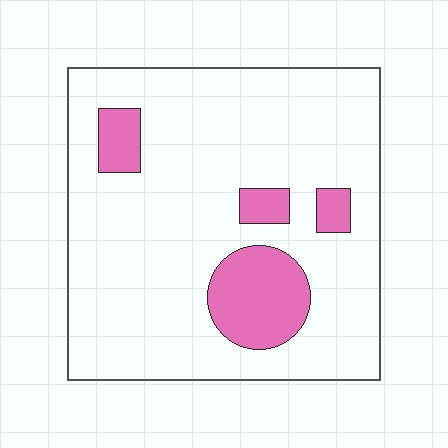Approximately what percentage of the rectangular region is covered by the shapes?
Approximately 15%.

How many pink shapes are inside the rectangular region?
4.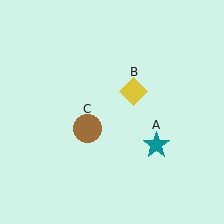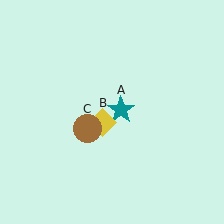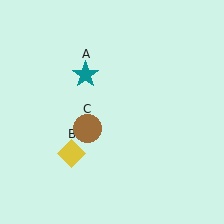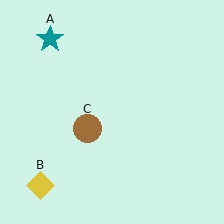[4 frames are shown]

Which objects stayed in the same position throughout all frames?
Brown circle (object C) remained stationary.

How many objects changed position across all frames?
2 objects changed position: teal star (object A), yellow diamond (object B).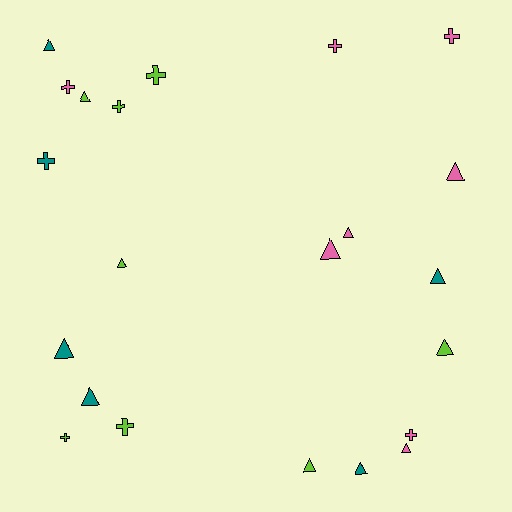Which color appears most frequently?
Lime, with 8 objects.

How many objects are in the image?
There are 22 objects.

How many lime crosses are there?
There are 4 lime crosses.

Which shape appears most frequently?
Triangle, with 13 objects.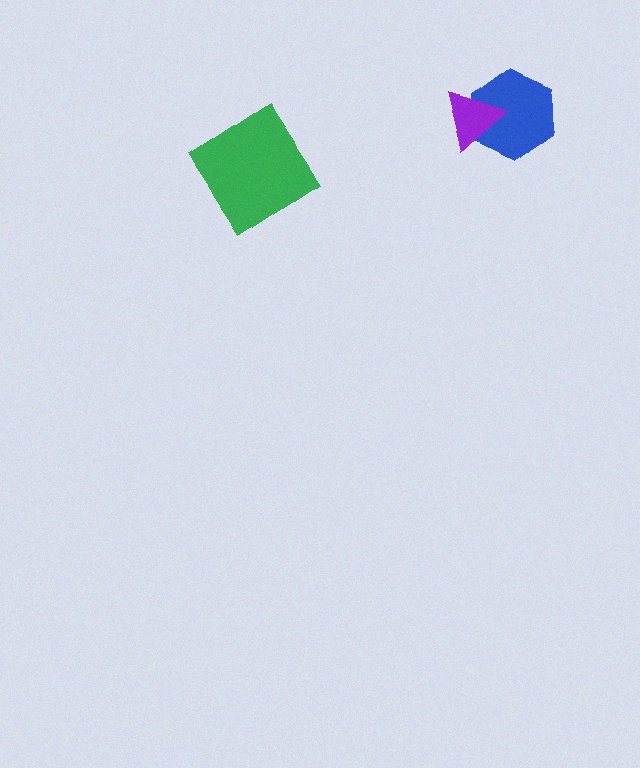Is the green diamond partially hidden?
No, no other shape covers it.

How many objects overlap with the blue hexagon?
1 object overlaps with the blue hexagon.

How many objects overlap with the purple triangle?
1 object overlaps with the purple triangle.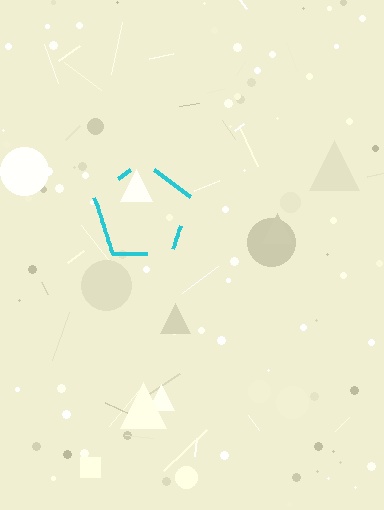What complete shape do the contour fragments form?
The contour fragments form a pentagon.